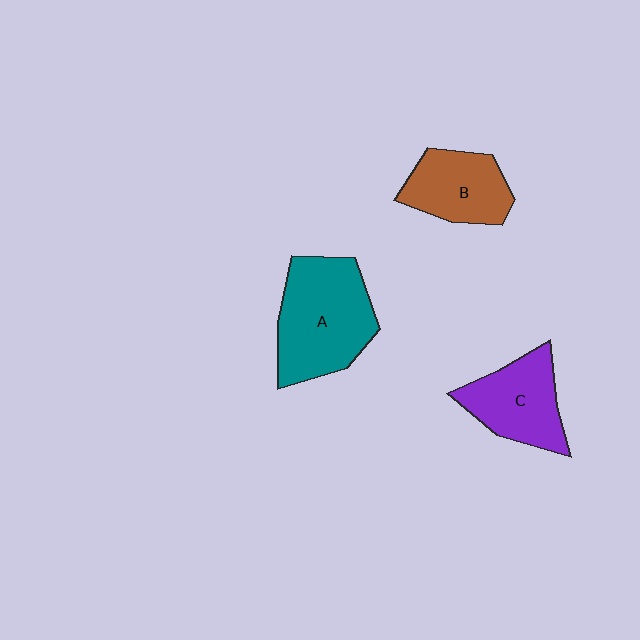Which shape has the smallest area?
Shape B (brown).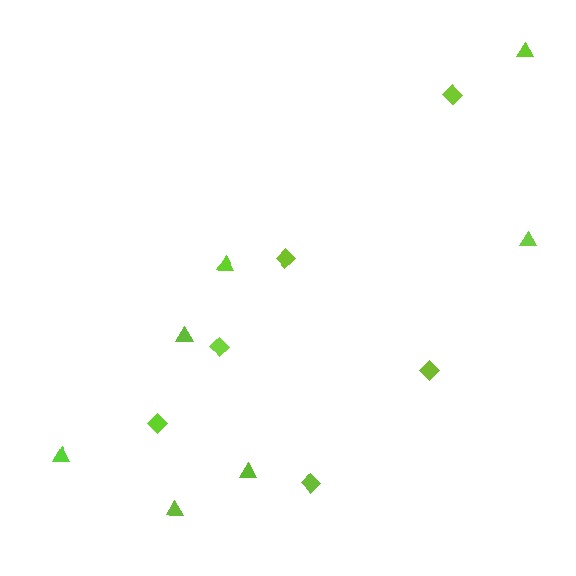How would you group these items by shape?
There are 2 groups: one group of triangles (7) and one group of diamonds (6).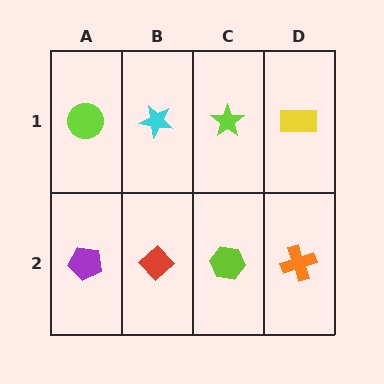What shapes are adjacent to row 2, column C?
A lime star (row 1, column C), a red diamond (row 2, column B), an orange cross (row 2, column D).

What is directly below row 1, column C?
A lime hexagon.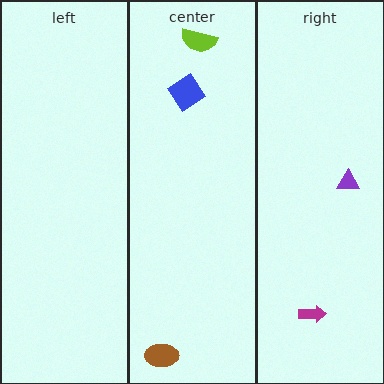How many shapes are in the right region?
2.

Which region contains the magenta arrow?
The right region.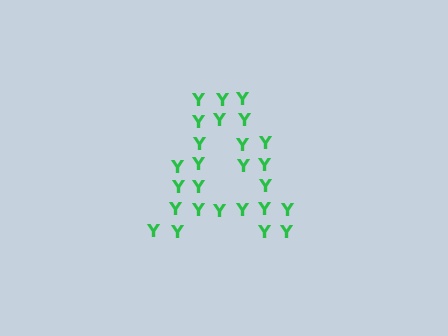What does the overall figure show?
The overall figure shows the letter A.